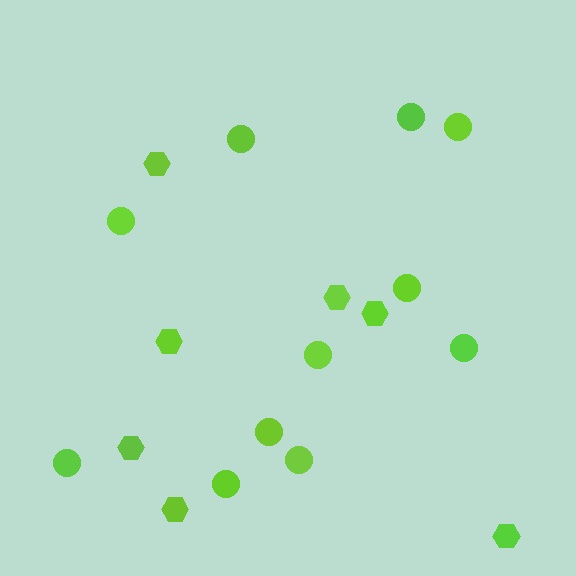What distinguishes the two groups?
There are 2 groups: one group of circles (11) and one group of hexagons (7).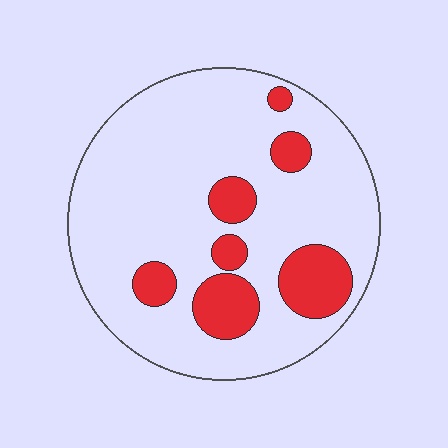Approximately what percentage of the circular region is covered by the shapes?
Approximately 20%.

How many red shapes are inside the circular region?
7.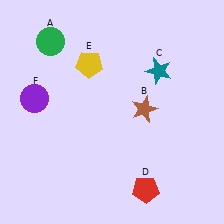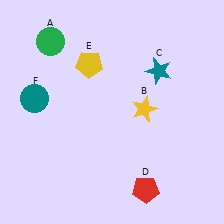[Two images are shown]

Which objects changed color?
B changed from brown to yellow. F changed from purple to teal.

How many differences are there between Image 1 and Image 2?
There are 2 differences between the two images.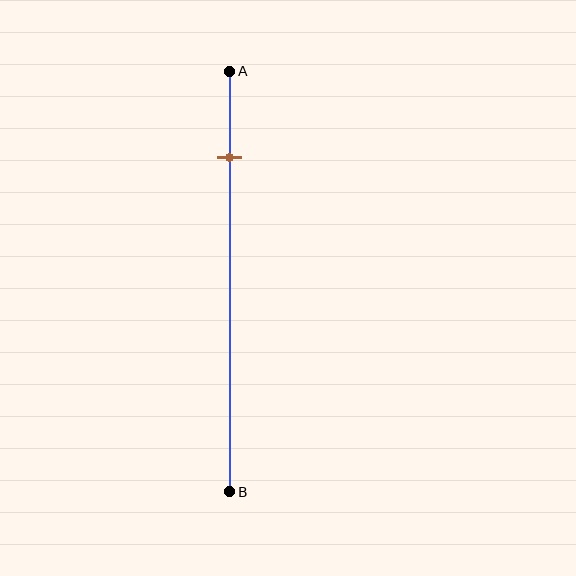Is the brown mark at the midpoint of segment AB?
No, the mark is at about 20% from A, not at the 50% midpoint.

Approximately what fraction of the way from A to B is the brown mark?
The brown mark is approximately 20% of the way from A to B.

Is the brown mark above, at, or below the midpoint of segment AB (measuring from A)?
The brown mark is above the midpoint of segment AB.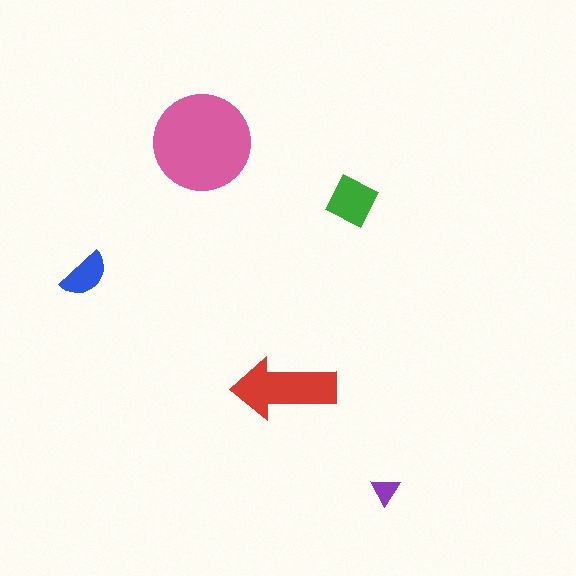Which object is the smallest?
The purple triangle.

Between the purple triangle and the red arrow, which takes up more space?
The red arrow.